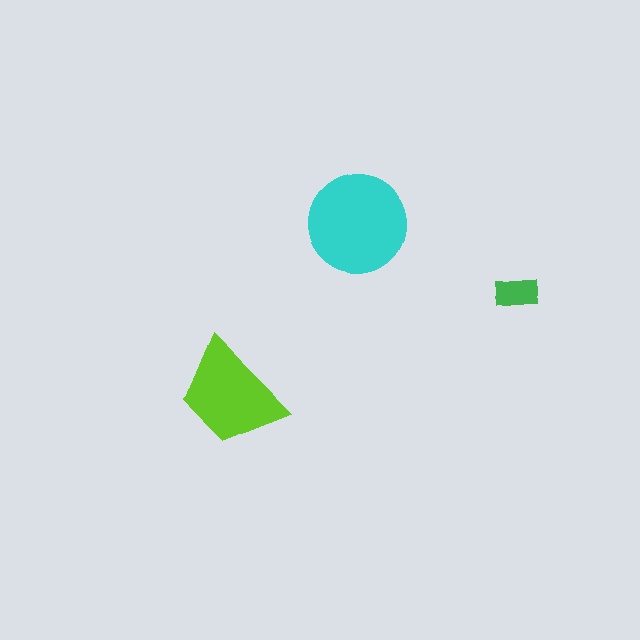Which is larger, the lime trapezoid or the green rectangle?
The lime trapezoid.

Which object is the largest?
The cyan circle.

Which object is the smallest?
The green rectangle.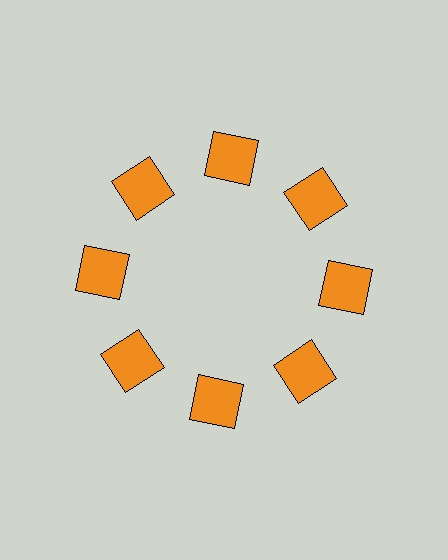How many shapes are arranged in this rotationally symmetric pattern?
There are 8 shapes, arranged in 8 groups of 1.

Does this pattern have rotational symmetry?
Yes, this pattern has 8-fold rotational symmetry. It looks the same after rotating 45 degrees around the center.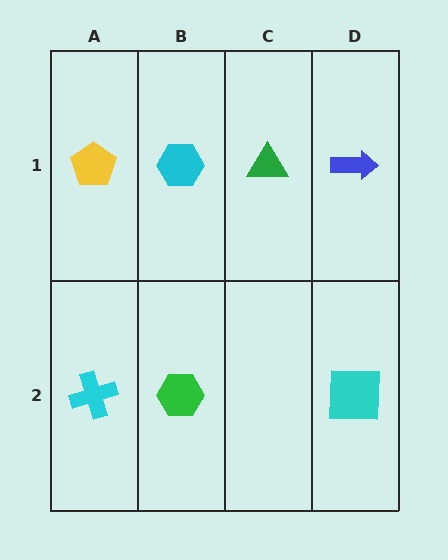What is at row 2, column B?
A green hexagon.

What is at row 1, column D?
A blue arrow.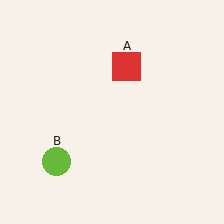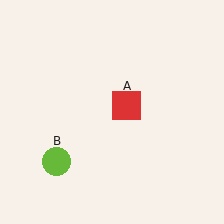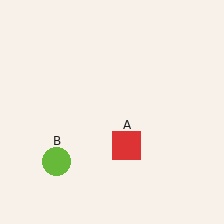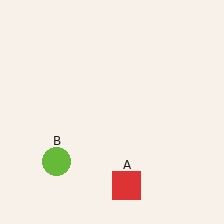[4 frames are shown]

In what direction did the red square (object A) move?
The red square (object A) moved down.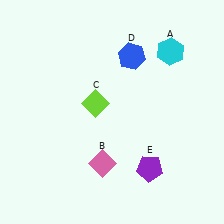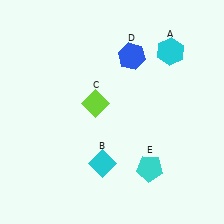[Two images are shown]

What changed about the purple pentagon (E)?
In Image 1, E is purple. In Image 2, it changed to cyan.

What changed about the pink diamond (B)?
In Image 1, B is pink. In Image 2, it changed to cyan.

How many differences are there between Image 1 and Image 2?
There are 2 differences between the two images.